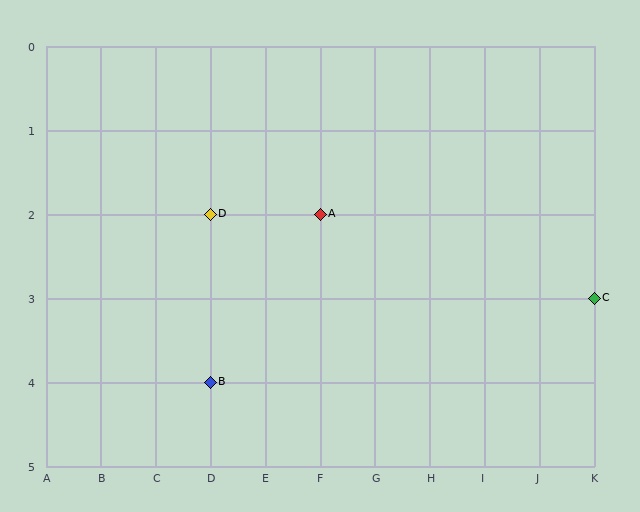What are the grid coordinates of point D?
Point D is at grid coordinates (D, 2).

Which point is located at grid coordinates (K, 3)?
Point C is at (K, 3).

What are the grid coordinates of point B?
Point B is at grid coordinates (D, 4).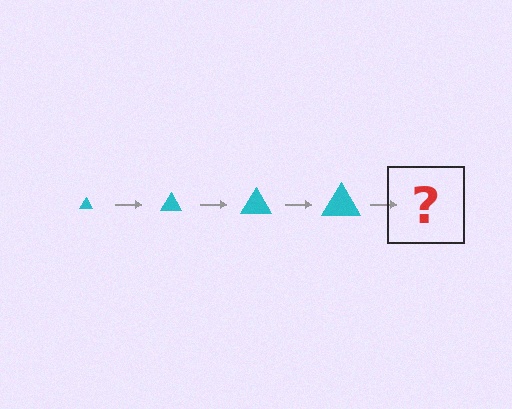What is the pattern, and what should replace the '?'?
The pattern is that the triangle gets progressively larger each step. The '?' should be a cyan triangle, larger than the previous one.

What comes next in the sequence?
The next element should be a cyan triangle, larger than the previous one.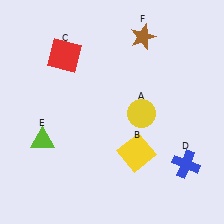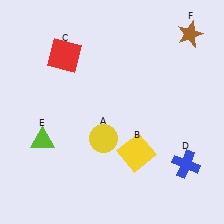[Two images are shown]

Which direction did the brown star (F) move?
The brown star (F) moved right.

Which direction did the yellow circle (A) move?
The yellow circle (A) moved left.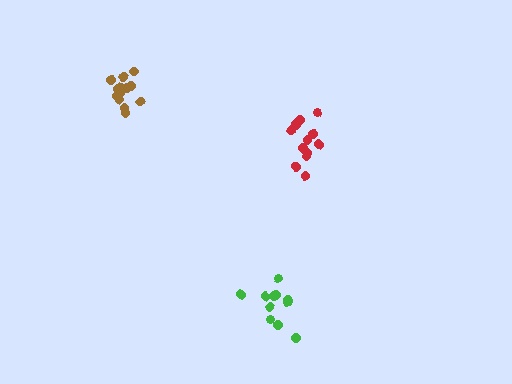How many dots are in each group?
Group 1: 12 dots, Group 2: 13 dots, Group 3: 11 dots (36 total).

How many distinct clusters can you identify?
There are 3 distinct clusters.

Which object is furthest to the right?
The red cluster is rightmost.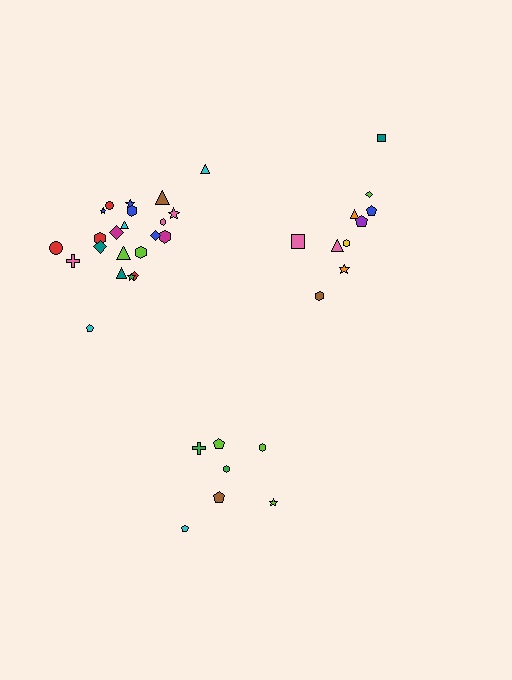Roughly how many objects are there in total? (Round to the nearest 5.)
Roughly 40 objects in total.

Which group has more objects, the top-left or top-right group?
The top-left group.